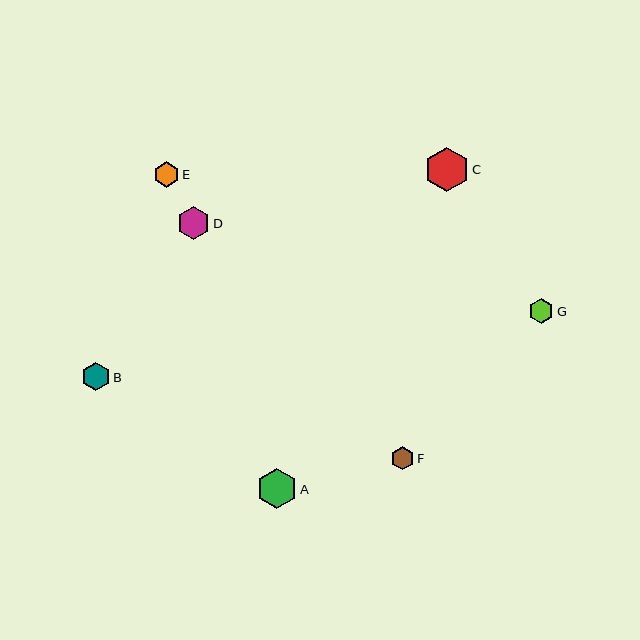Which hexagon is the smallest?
Hexagon F is the smallest with a size of approximately 23 pixels.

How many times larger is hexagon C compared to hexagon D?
Hexagon C is approximately 1.4 times the size of hexagon D.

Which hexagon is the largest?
Hexagon C is the largest with a size of approximately 45 pixels.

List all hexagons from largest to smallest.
From largest to smallest: C, A, D, B, E, G, F.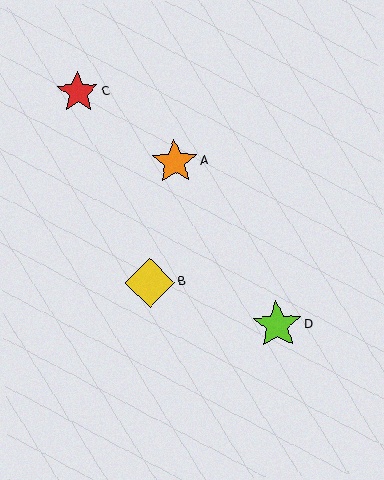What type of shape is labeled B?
Shape B is a yellow diamond.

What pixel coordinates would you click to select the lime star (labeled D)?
Click at (277, 325) to select the lime star D.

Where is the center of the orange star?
The center of the orange star is at (175, 162).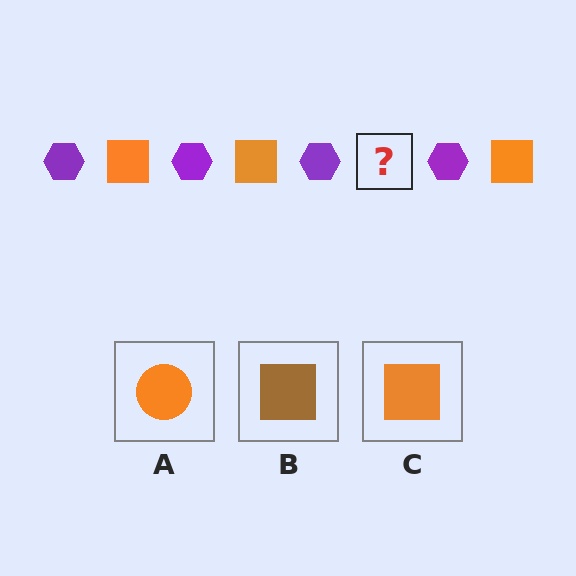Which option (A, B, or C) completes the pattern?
C.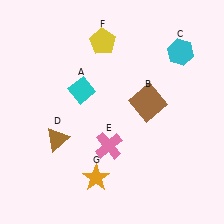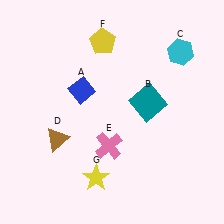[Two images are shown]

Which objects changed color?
A changed from cyan to blue. B changed from brown to teal. G changed from orange to yellow.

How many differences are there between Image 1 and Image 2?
There are 3 differences between the two images.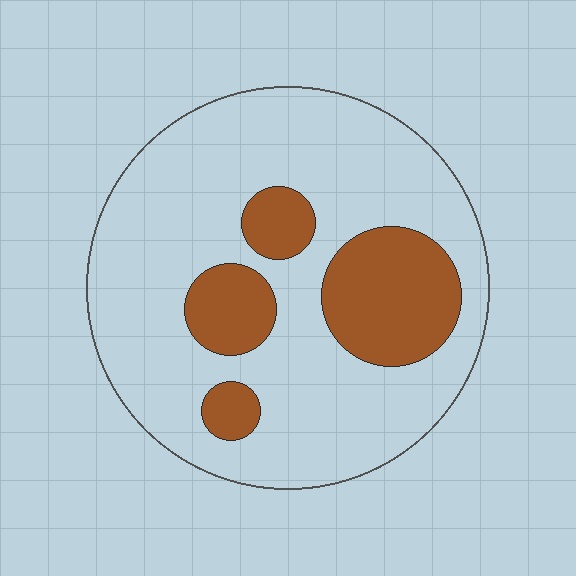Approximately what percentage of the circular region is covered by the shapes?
Approximately 25%.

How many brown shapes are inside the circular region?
4.